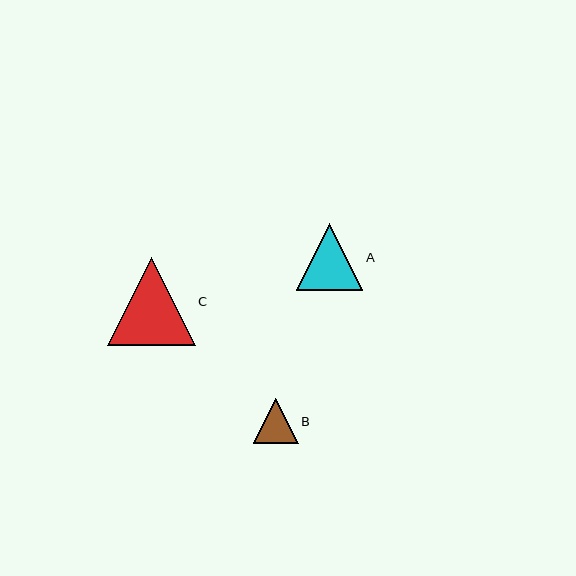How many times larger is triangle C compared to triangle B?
Triangle C is approximately 1.9 times the size of triangle B.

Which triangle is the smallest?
Triangle B is the smallest with a size of approximately 45 pixels.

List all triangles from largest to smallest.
From largest to smallest: C, A, B.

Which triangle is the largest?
Triangle C is the largest with a size of approximately 88 pixels.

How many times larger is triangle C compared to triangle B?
Triangle C is approximately 1.9 times the size of triangle B.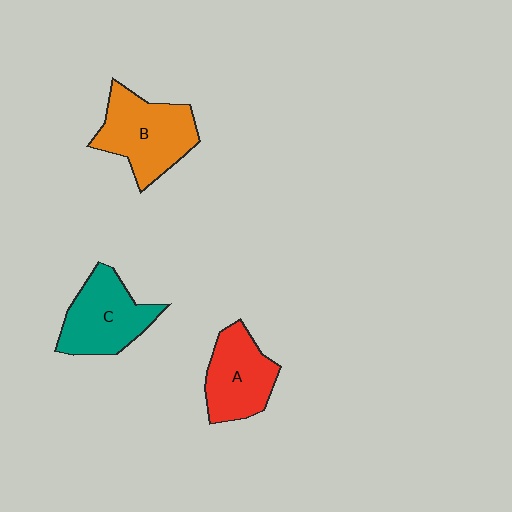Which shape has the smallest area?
Shape A (red).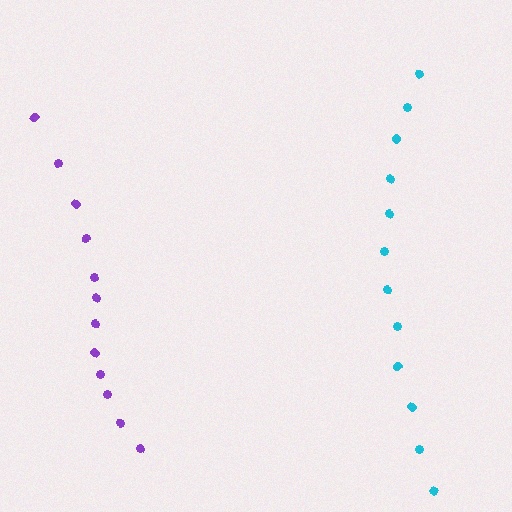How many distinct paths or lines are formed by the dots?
There are 2 distinct paths.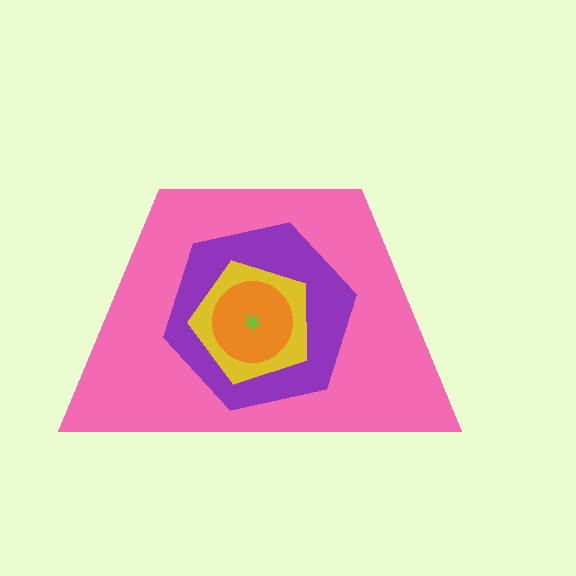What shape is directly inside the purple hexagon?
The yellow pentagon.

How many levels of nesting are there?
5.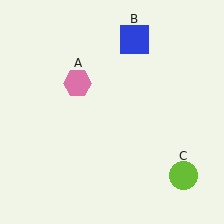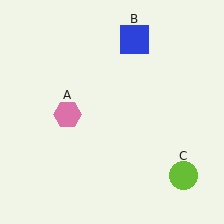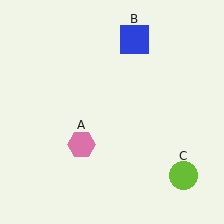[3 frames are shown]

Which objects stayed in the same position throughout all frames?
Blue square (object B) and lime circle (object C) remained stationary.